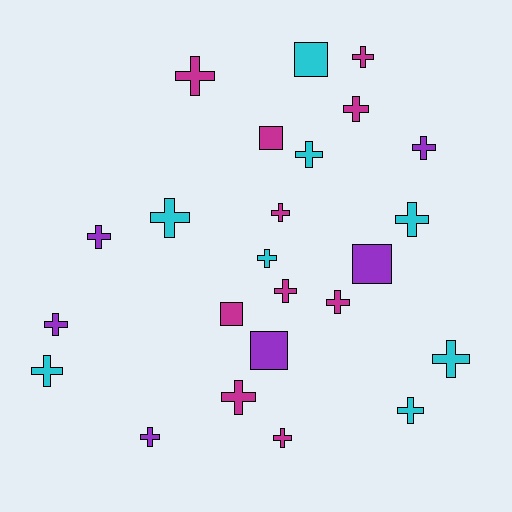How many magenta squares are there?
There are 2 magenta squares.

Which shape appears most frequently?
Cross, with 19 objects.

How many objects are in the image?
There are 24 objects.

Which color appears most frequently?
Magenta, with 10 objects.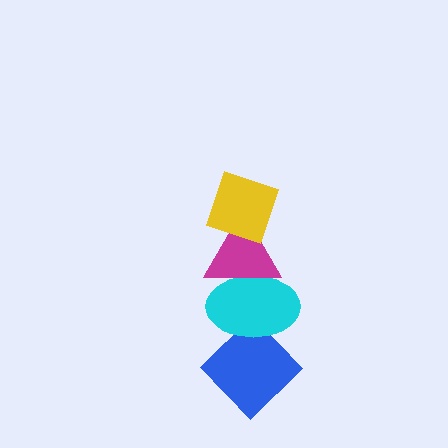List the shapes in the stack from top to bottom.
From top to bottom: the yellow diamond, the magenta triangle, the cyan ellipse, the blue diamond.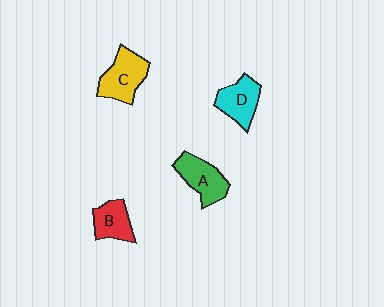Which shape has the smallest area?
Shape B (red).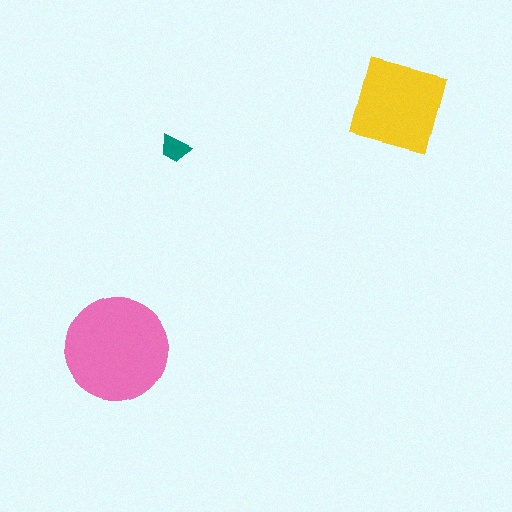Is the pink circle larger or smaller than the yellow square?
Larger.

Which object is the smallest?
The teal trapezoid.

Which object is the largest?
The pink circle.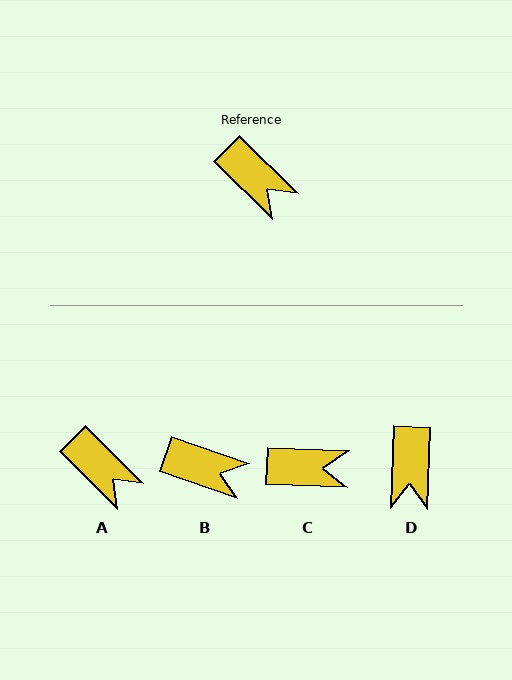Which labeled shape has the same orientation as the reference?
A.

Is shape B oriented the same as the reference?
No, it is off by about 25 degrees.